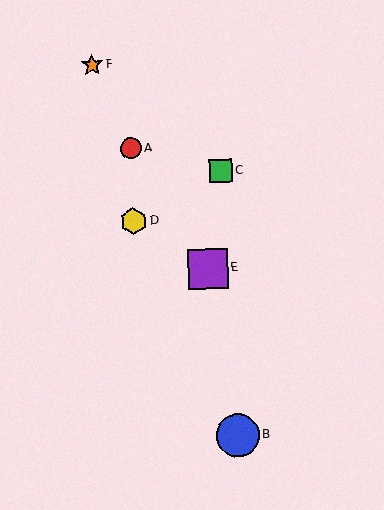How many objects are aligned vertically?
2 objects (A, D) are aligned vertically.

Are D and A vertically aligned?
Yes, both are at x≈134.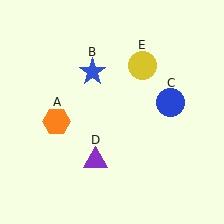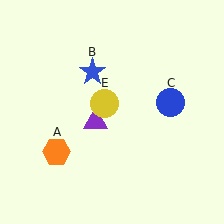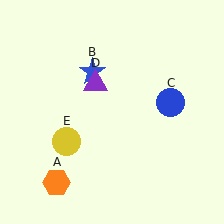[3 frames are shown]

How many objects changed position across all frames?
3 objects changed position: orange hexagon (object A), purple triangle (object D), yellow circle (object E).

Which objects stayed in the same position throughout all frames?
Blue star (object B) and blue circle (object C) remained stationary.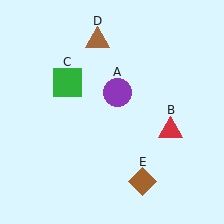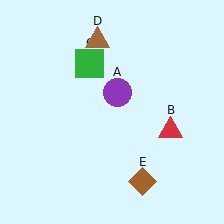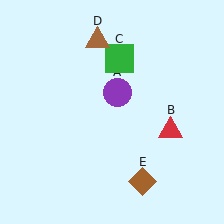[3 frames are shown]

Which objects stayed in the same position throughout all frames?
Purple circle (object A) and red triangle (object B) and brown triangle (object D) and brown diamond (object E) remained stationary.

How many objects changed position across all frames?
1 object changed position: green square (object C).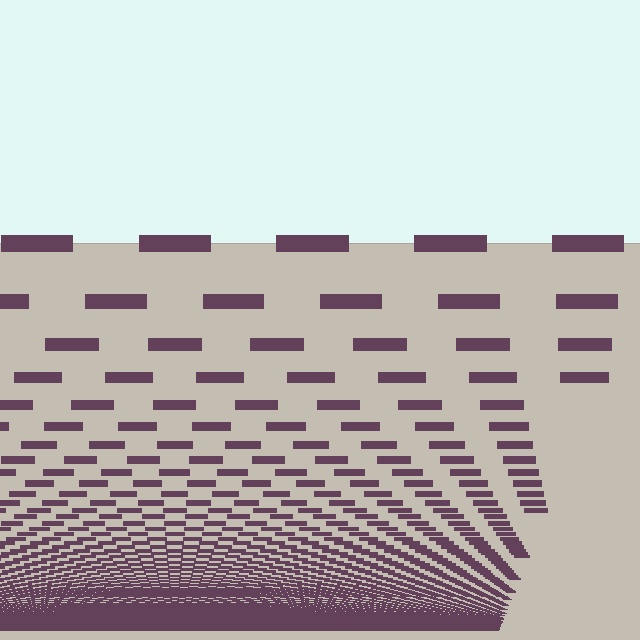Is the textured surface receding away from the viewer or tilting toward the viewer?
The surface appears to tilt toward the viewer. Texture elements get larger and sparser toward the top.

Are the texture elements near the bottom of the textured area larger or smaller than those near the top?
Smaller. The gradient is inverted — elements near the bottom are smaller and denser.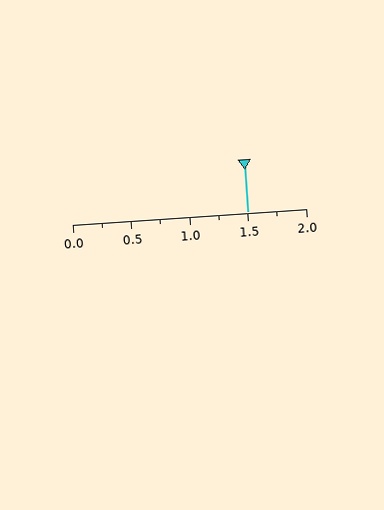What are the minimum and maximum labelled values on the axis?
The axis runs from 0.0 to 2.0.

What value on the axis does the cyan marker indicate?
The marker indicates approximately 1.5.